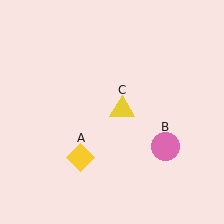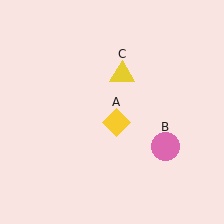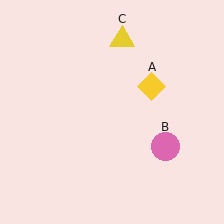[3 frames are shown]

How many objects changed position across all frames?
2 objects changed position: yellow diamond (object A), yellow triangle (object C).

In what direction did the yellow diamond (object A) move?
The yellow diamond (object A) moved up and to the right.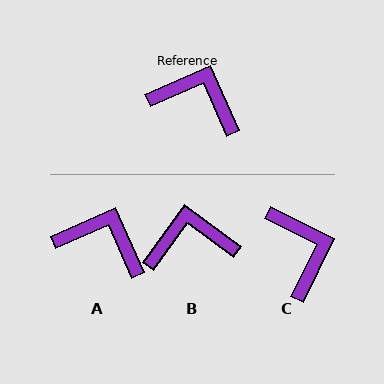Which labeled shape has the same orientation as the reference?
A.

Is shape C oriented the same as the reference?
No, it is off by about 50 degrees.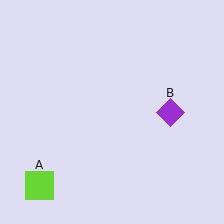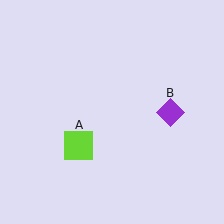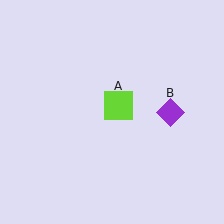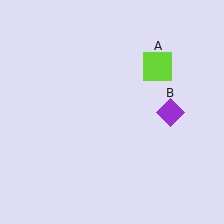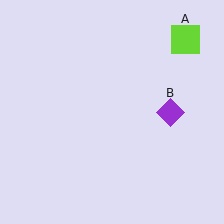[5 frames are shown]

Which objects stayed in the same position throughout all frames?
Purple diamond (object B) remained stationary.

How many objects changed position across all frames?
1 object changed position: lime square (object A).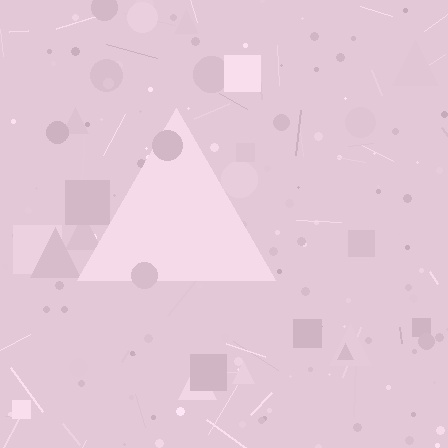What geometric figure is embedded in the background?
A triangle is embedded in the background.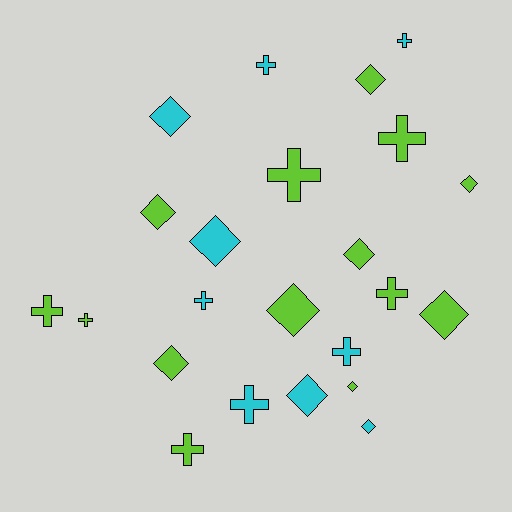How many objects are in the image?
There are 23 objects.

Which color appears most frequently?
Lime, with 14 objects.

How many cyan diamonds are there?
There are 4 cyan diamonds.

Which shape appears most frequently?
Diamond, with 12 objects.